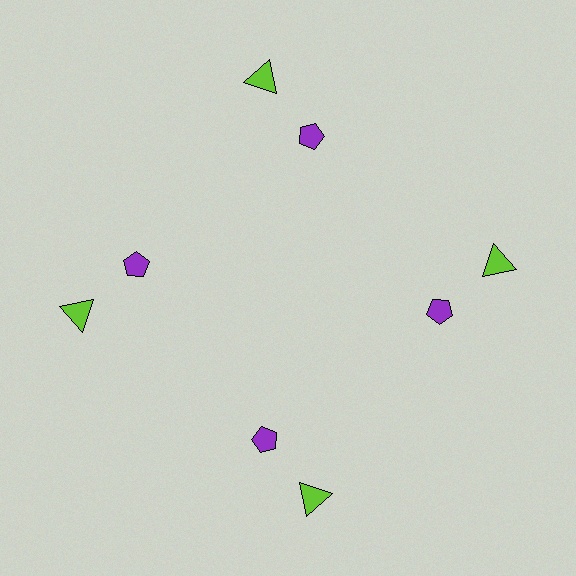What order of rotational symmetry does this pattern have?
This pattern has 4-fold rotational symmetry.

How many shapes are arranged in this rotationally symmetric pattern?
There are 8 shapes, arranged in 4 groups of 2.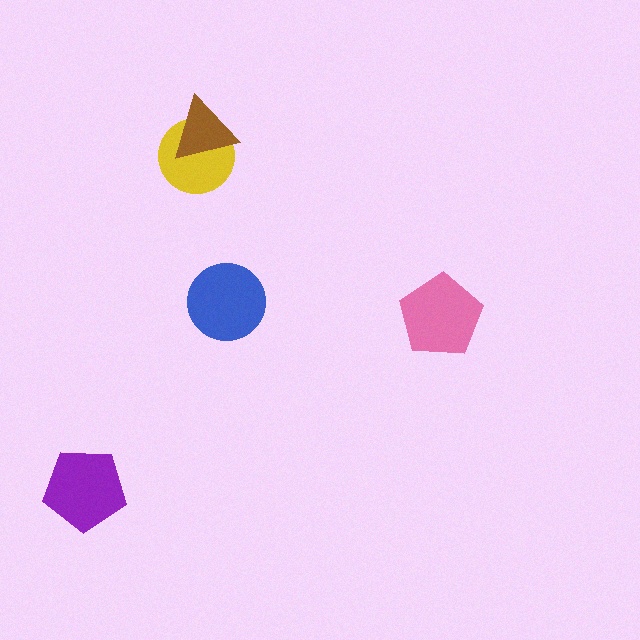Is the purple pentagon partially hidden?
No, no other shape covers it.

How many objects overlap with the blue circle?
0 objects overlap with the blue circle.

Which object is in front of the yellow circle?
The brown triangle is in front of the yellow circle.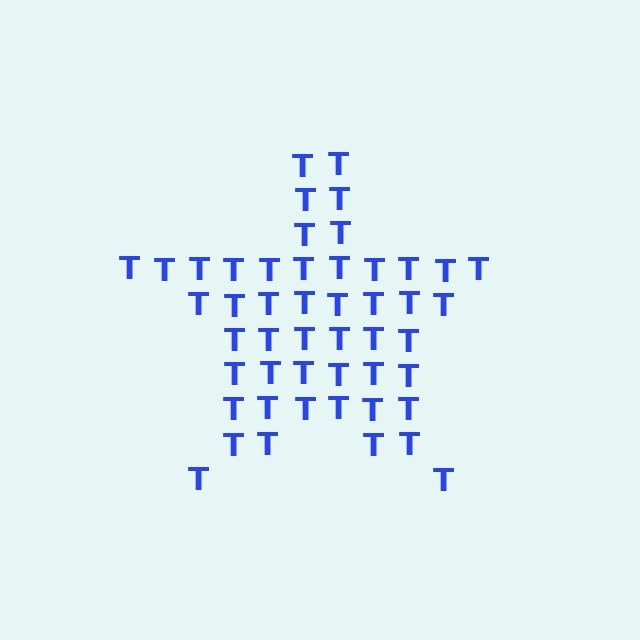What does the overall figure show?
The overall figure shows a star.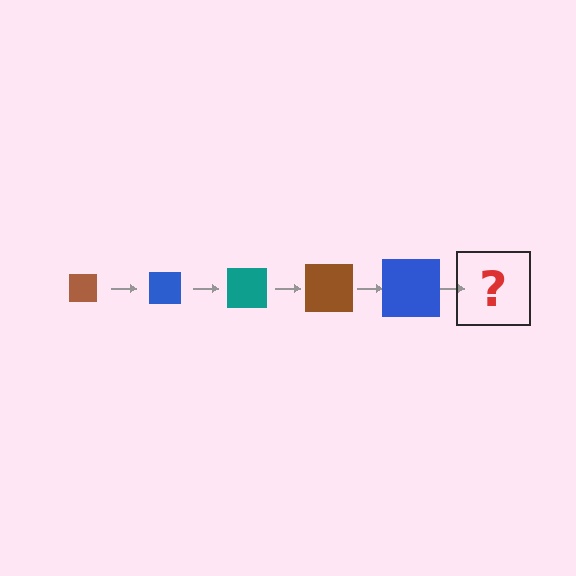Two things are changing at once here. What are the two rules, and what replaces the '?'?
The two rules are that the square grows larger each step and the color cycles through brown, blue, and teal. The '?' should be a teal square, larger than the previous one.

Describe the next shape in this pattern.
It should be a teal square, larger than the previous one.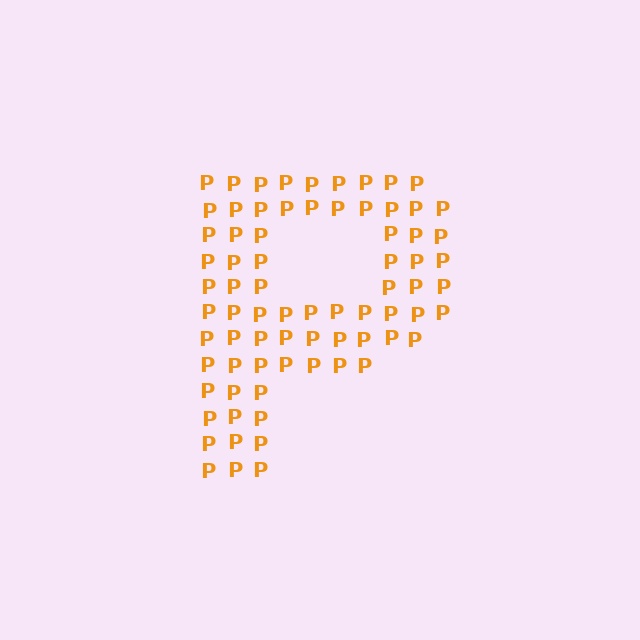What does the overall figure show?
The overall figure shows the letter P.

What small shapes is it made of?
It is made of small letter P's.